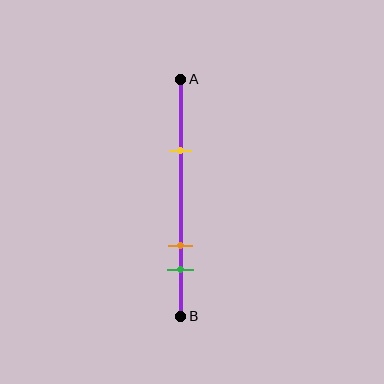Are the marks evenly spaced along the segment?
No, the marks are not evenly spaced.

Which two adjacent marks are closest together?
The orange and green marks are the closest adjacent pair.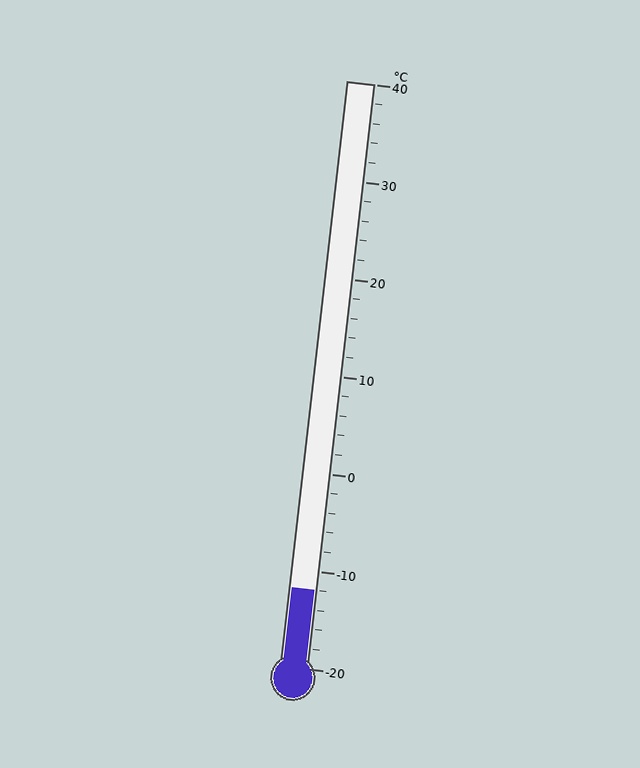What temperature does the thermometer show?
The thermometer shows approximately -12°C.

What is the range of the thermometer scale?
The thermometer scale ranges from -20°C to 40°C.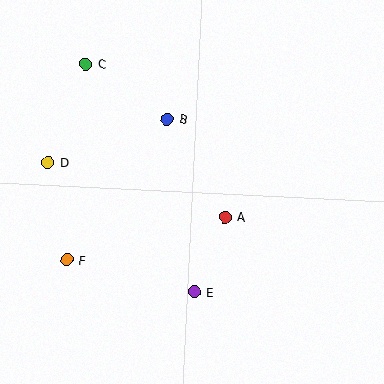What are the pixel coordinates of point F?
Point F is at (67, 260).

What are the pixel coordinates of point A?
Point A is at (225, 217).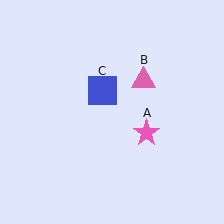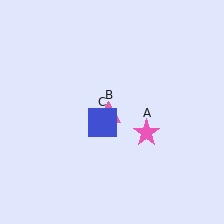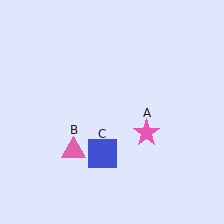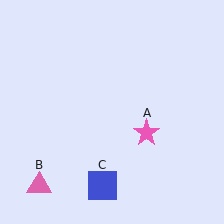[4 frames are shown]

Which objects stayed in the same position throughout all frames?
Pink star (object A) remained stationary.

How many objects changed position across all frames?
2 objects changed position: pink triangle (object B), blue square (object C).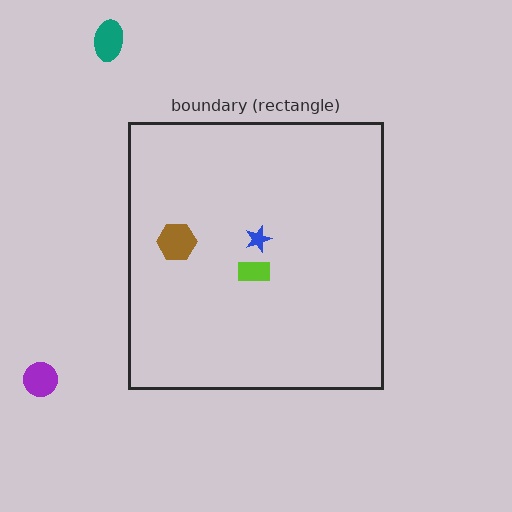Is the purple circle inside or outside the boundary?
Outside.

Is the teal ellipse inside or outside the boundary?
Outside.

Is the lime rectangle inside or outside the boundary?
Inside.